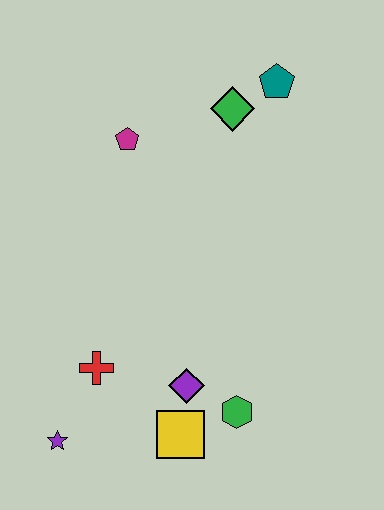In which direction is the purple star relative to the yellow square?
The purple star is to the left of the yellow square.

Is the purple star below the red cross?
Yes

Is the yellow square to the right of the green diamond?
No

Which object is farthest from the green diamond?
The purple star is farthest from the green diamond.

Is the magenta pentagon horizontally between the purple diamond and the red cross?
Yes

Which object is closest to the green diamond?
The teal pentagon is closest to the green diamond.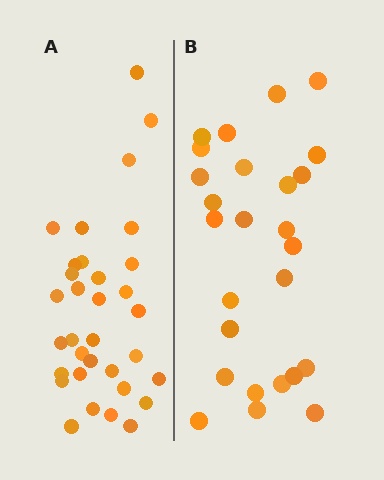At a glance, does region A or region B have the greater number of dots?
Region A (the left region) has more dots.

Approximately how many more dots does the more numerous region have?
Region A has roughly 8 or so more dots than region B.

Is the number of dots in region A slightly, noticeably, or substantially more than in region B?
Region A has noticeably more, but not dramatically so. The ratio is roughly 1.3 to 1.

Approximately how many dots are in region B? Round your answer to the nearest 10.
About 30 dots. (The exact count is 26, which rounds to 30.)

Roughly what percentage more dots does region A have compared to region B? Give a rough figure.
About 25% more.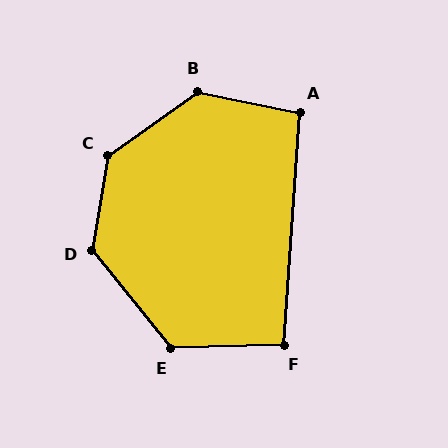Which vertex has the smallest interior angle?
F, at approximately 96 degrees.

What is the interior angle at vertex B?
Approximately 133 degrees (obtuse).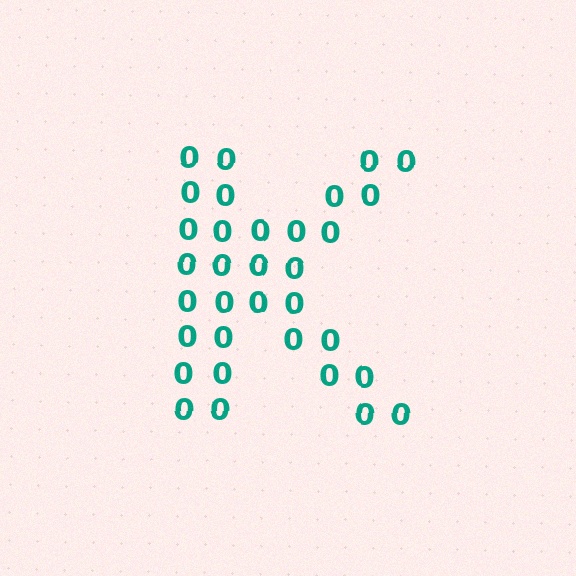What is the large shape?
The large shape is the letter K.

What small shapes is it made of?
It is made of small digit 0's.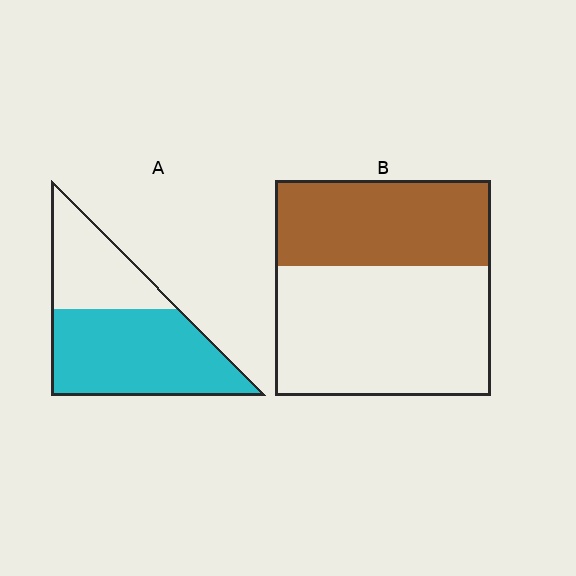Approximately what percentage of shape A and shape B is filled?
A is approximately 65% and B is approximately 40%.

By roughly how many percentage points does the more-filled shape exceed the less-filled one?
By roughly 25 percentage points (A over B).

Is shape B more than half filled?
No.